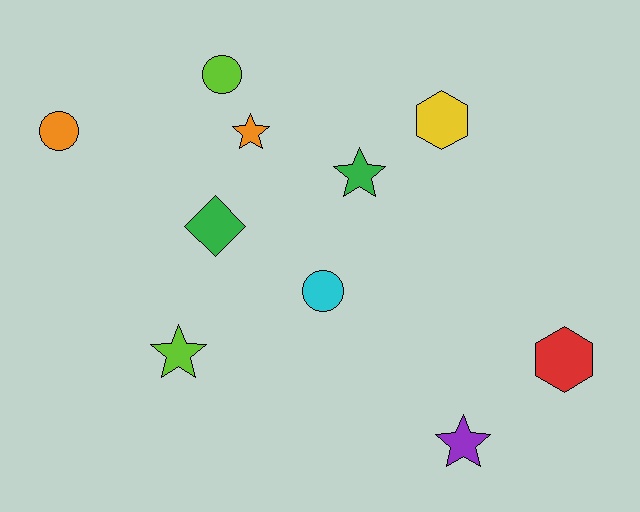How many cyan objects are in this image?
There is 1 cyan object.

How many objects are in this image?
There are 10 objects.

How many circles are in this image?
There are 3 circles.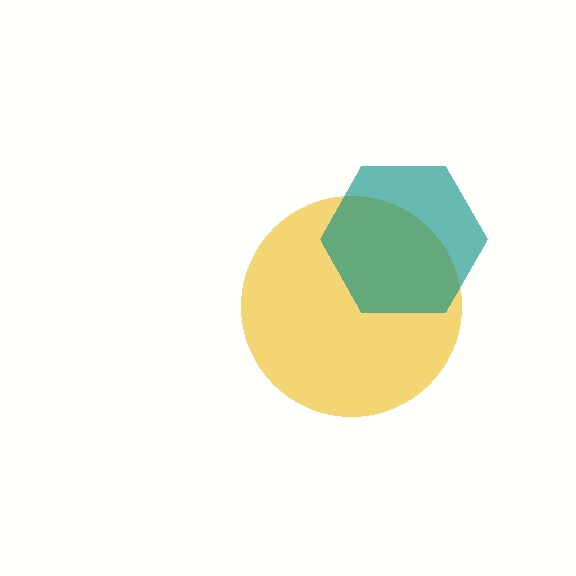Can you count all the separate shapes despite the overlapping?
Yes, there are 2 separate shapes.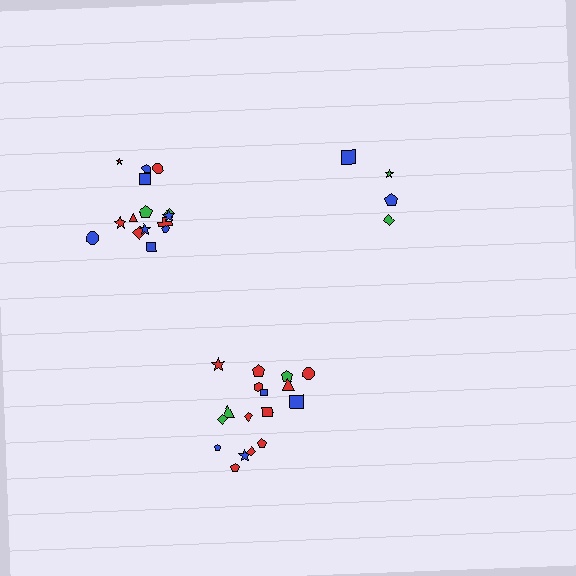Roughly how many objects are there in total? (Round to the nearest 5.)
Roughly 35 objects in total.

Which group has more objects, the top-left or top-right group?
The top-left group.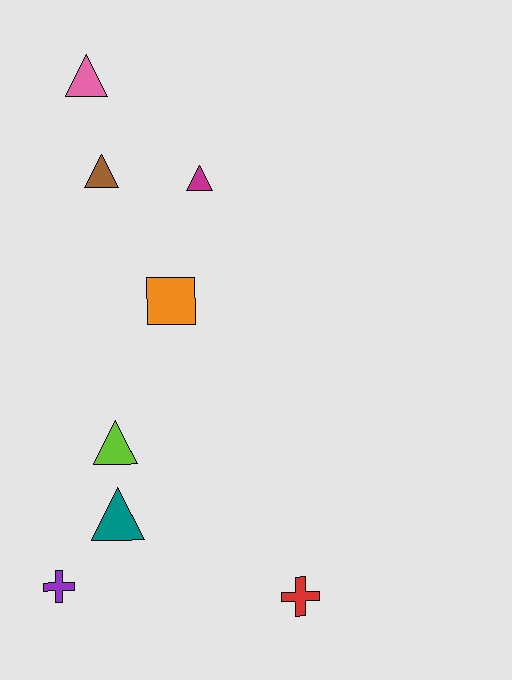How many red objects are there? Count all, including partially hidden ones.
There is 1 red object.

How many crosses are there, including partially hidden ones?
There are 2 crosses.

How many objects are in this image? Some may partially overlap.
There are 8 objects.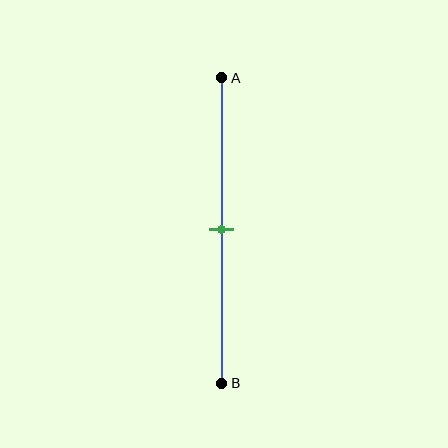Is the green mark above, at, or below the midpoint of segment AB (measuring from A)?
The green mark is approximately at the midpoint of segment AB.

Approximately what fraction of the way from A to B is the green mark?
The green mark is approximately 50% of the way from A to B.